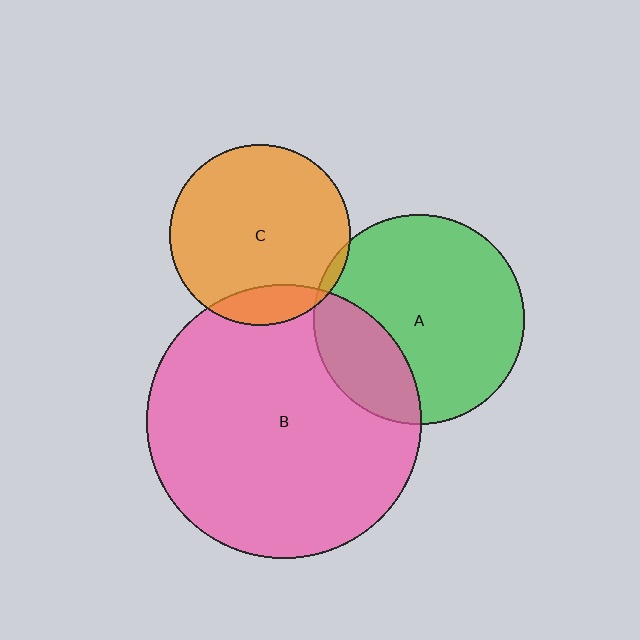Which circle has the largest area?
Circle B (pink).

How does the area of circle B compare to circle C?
Approximately 2.3 times.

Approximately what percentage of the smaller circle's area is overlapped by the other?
Approximately 5%.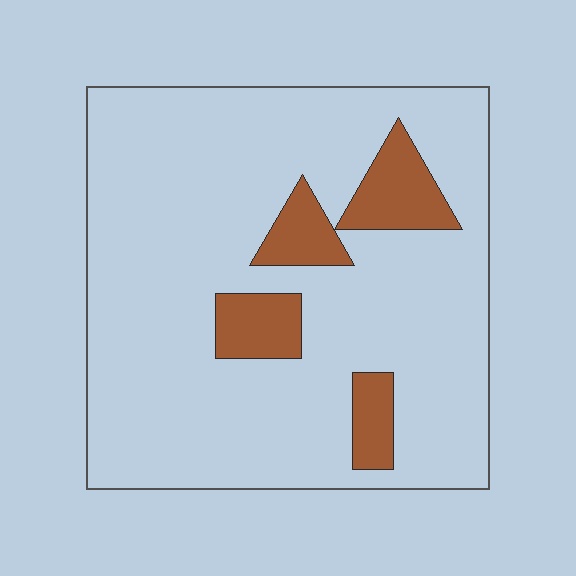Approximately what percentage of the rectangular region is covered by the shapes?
Approximately 15%.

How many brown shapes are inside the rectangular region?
4.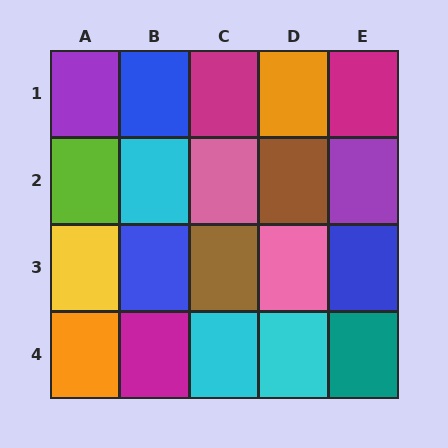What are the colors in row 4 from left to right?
Orange, magenta, cyan, cyan, teal.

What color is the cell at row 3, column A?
Yellow.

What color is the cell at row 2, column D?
Brown.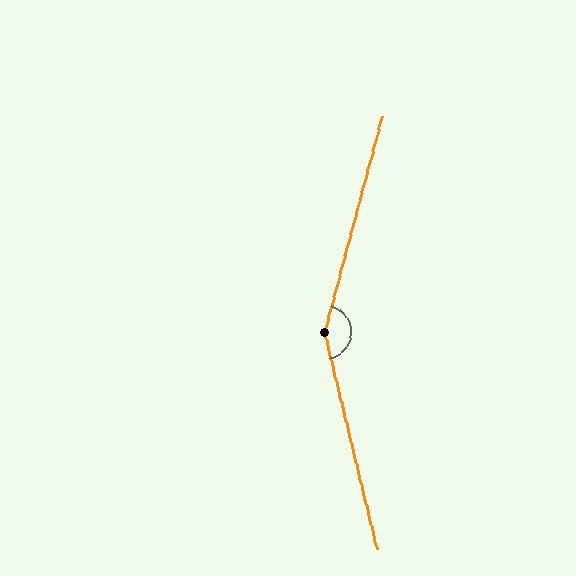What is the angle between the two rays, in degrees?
Approximately 151 degrees.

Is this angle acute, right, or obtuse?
It is obtuse.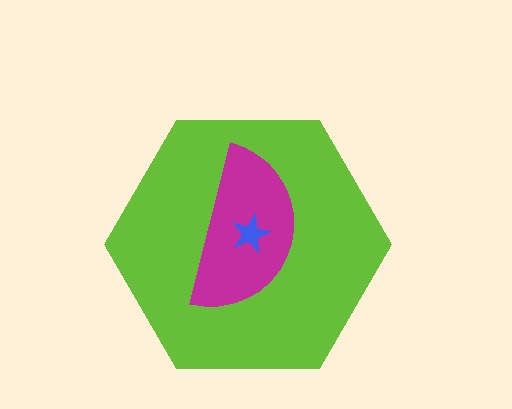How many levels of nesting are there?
3.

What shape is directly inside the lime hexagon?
The magenta semicircle.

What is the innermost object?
The blue star.